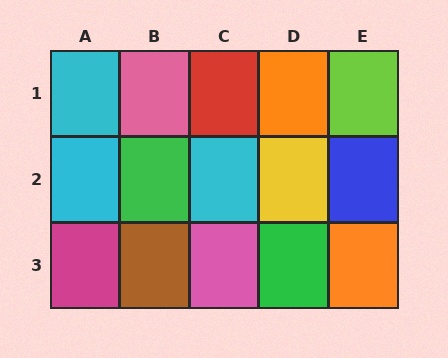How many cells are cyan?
3 cells are cyan.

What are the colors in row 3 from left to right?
Magenta, brown, pink, green, orange.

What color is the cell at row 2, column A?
Cyan.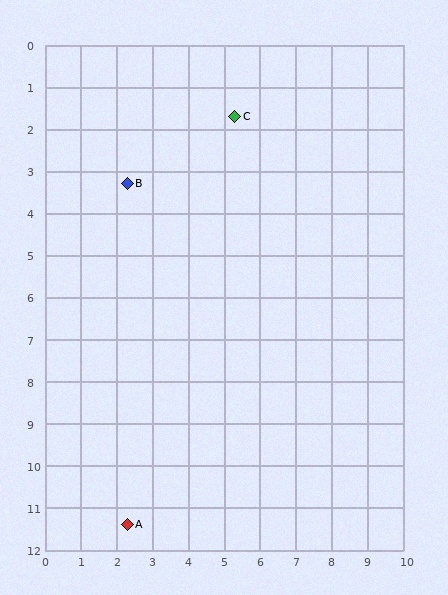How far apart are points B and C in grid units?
Points B and C are about 3.4 grid units apart.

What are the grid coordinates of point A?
Point A is at approximately (2.3, 11.4).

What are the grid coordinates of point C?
Point C is at approximately (5.3, 1.7).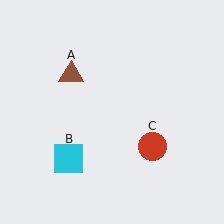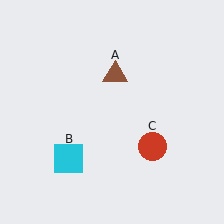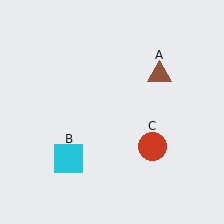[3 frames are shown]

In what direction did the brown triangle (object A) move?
The brown triangle (object A) moved right.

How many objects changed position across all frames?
1 object changed position: brown triangle (object A).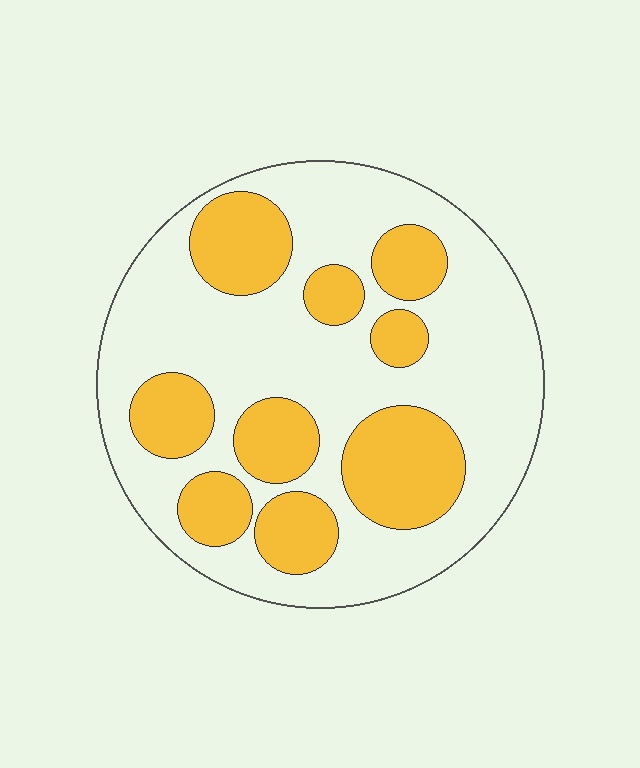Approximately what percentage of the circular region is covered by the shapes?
Approximately 35%.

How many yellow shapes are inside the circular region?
9.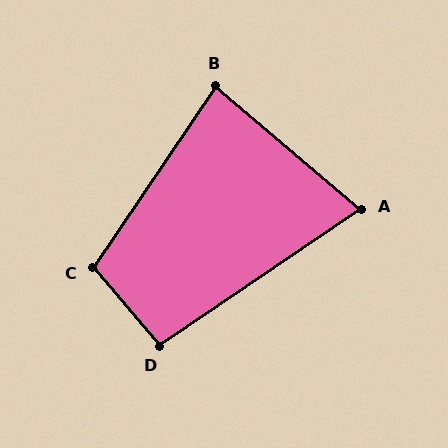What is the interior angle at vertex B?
Approximately 84 degrees (acute).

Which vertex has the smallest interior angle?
A, at approximately 75 degrees.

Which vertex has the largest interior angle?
C, at approximately 105 degrees.